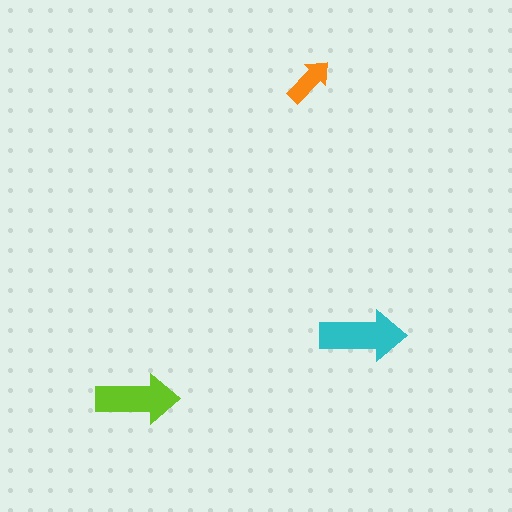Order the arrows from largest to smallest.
the cyan one, the lime one, the orange one.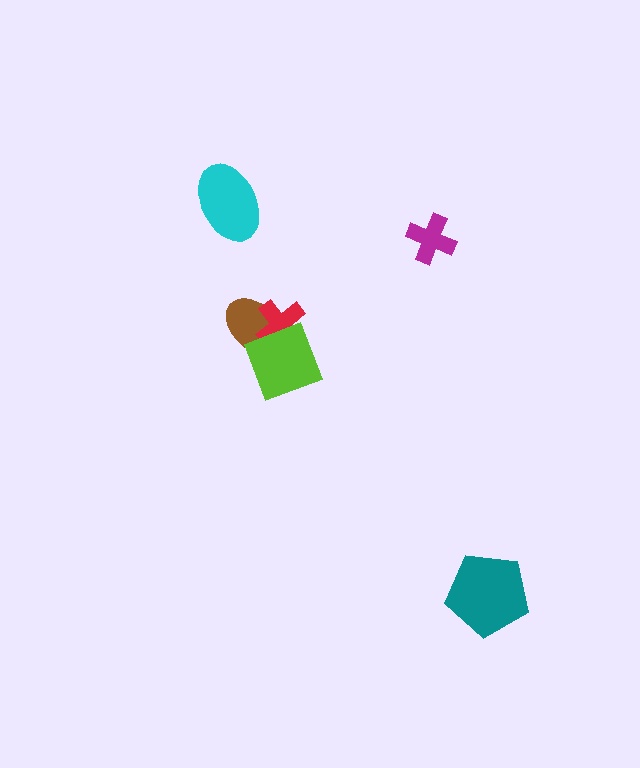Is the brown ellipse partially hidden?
Yes, it is partially covered by another shape.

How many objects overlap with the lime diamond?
2 objects overlap with the lime diamond.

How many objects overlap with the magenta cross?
0 objects overlap with the magenta cross.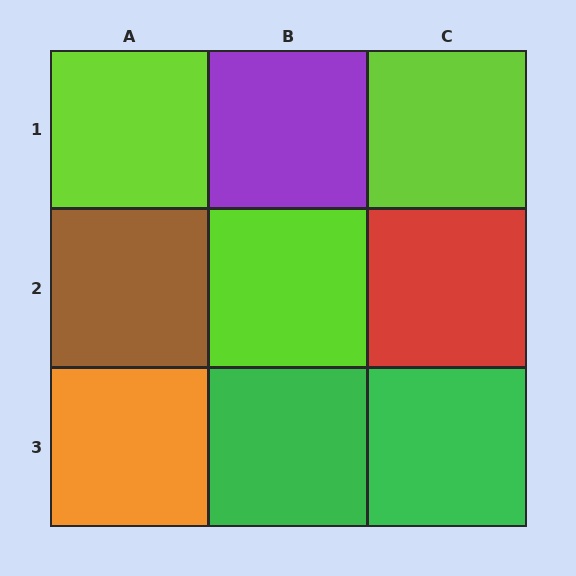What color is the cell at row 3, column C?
Green.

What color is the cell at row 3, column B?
Green.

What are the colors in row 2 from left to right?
Brown, lime, red.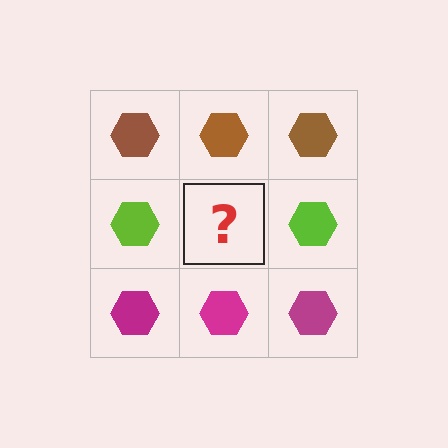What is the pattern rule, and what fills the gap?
The rule is that each row has a consistent color. The gap should be filled with a lime hexagon.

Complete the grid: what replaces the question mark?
The question mark should be replaced with a lime hexagon.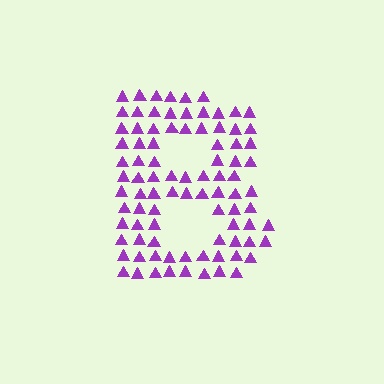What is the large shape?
The large shape is the letter B.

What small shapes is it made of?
It is made of small triangles.